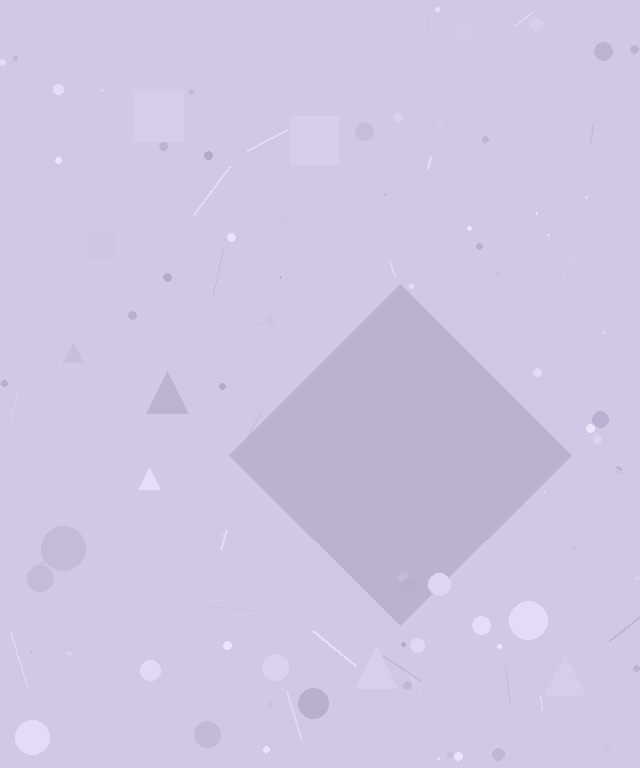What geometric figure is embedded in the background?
A diamond is embedded in the background.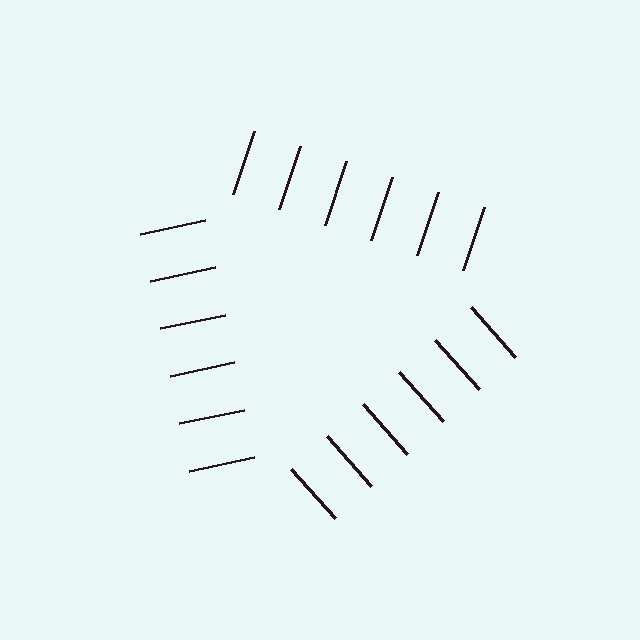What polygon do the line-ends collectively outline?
An illusory triangle — the line segments terminate on its edges but no continuous stroke is drawn.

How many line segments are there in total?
18 — 6 along each of the 3 edges.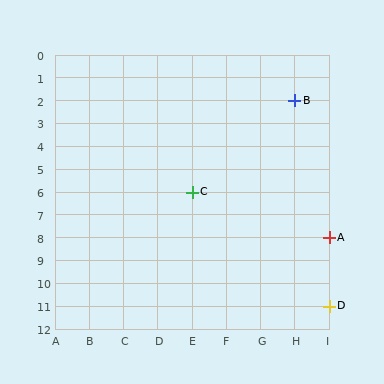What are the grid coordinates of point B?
Point B is at grid coordinates (H, 2).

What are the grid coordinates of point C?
Point C is at grid coordinates (E, 6).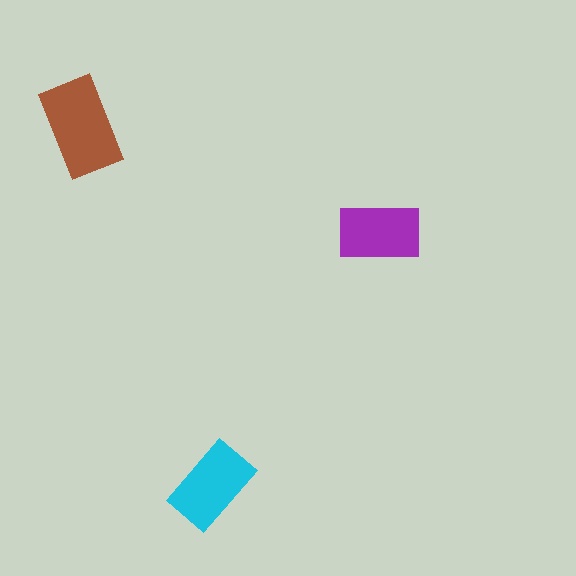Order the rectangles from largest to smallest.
the brown one, the cyan one, the purple one.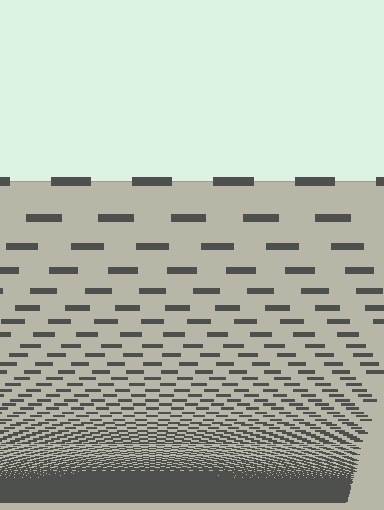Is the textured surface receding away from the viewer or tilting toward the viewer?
The surface appears to tilt toward the viewer. Texture elements get larger and sparser toward the top.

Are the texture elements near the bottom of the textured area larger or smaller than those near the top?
Smaller. The gradient is inverted — elements near the bottom are smaller and denser.